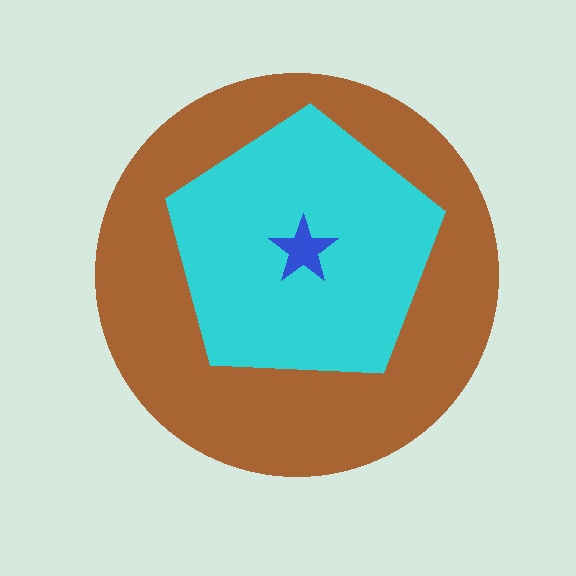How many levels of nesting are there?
3.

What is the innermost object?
The blue star.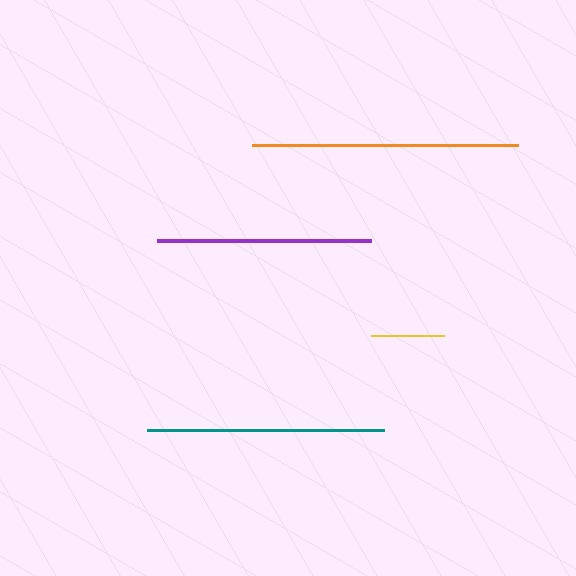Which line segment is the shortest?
The yellow line is the shortest at approximately 73 pixels.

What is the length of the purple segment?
The purple segment is approximately 214 pixels long.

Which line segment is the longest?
The orange line is the longest at approximately 265 pixels.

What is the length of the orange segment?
The orange segment is approximately 265 pixels long.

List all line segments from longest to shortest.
From longest to shortest: orange, teal, purple, yellow.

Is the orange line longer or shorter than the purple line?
The orange line is longer than the purple line.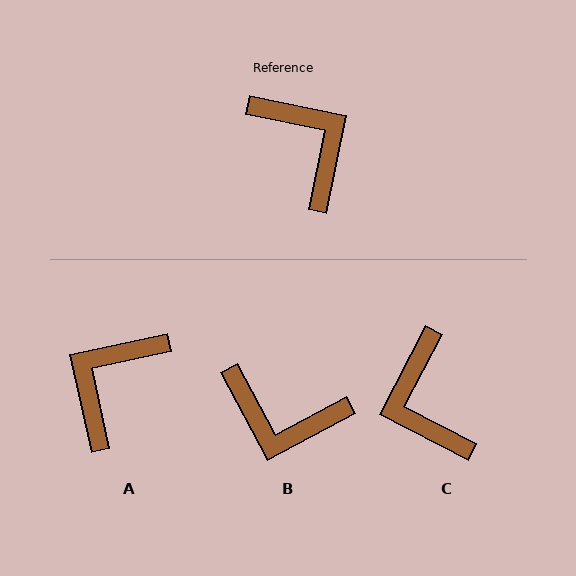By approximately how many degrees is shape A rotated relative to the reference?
Approximately 114 degrees counter-clockwise.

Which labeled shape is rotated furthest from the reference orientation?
C, about 164 degrees away.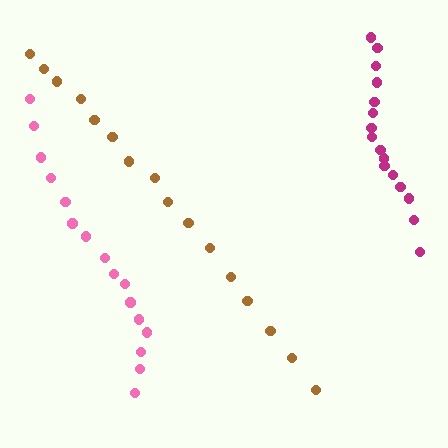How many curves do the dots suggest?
There are 3 distinct paths.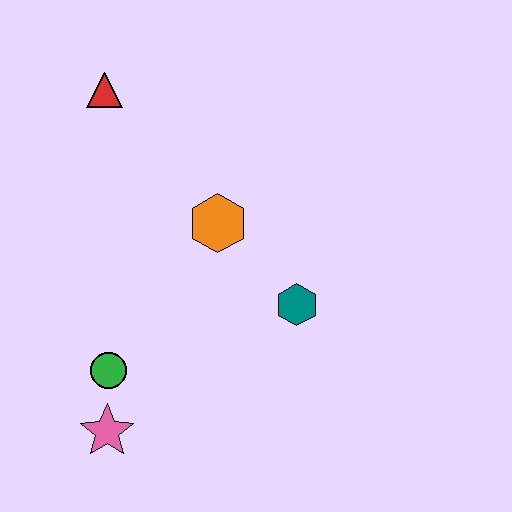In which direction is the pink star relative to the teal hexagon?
The pink star is to the left of the teal hexagon.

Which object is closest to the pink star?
The green circle is closest to the pink star.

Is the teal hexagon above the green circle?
Yes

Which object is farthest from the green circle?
The red triangle is farthest from the green circle.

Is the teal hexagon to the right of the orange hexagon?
Yes